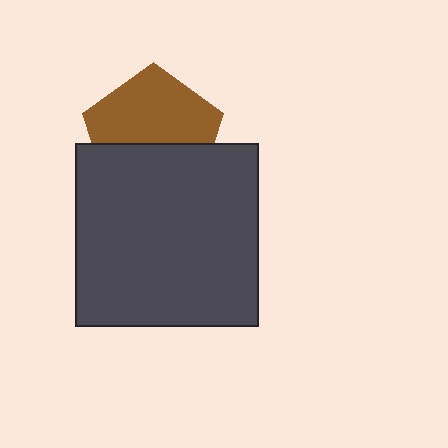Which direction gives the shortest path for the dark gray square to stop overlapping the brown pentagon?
Moving down gives the shortest separation.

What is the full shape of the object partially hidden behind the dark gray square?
The partially hidden object is a brown pentagon.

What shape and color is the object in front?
The object in front is a dark gray square.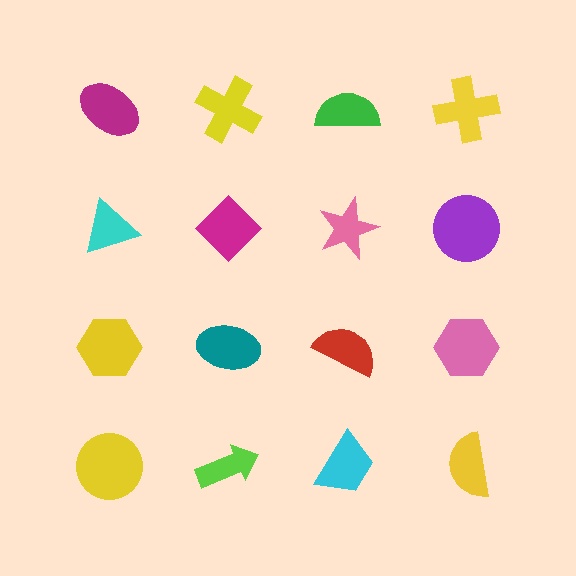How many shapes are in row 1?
4 shapes.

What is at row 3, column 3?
A red semicircle.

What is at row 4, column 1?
A yellow circle.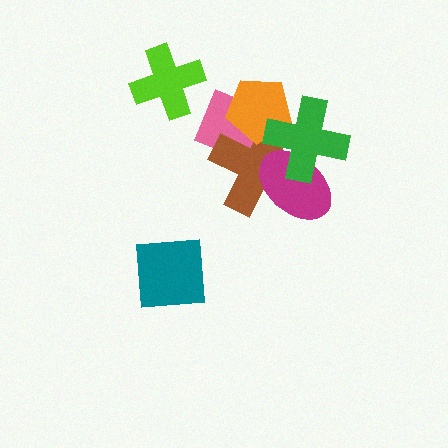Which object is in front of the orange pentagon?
The green cross is in front of the orange pentagon.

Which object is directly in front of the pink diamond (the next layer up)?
The brown cross is directly in front of the pink diamond.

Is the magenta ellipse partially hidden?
Yes, it is partially covered by another shape.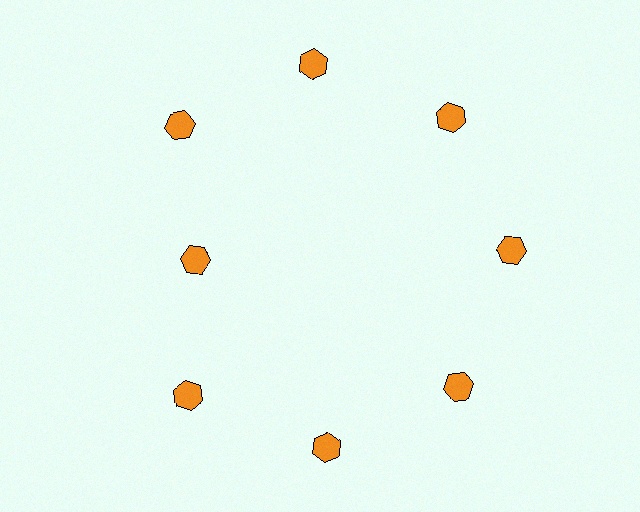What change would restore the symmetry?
The symmetry would be restored by moving it outward, back onto the ring so that all 8 hexagons sit at equal angles and equal distance from the center.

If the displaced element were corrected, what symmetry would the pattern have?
It would have 8-fold rotational symmetry — the pattern would map onto itself every 45 degrees.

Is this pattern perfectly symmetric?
No. The 8 orange hexagons are arranged in a ring, but one element near the 9 o'clock position is pulled inward toward the center, breaking the 8-fold rotational symmetry.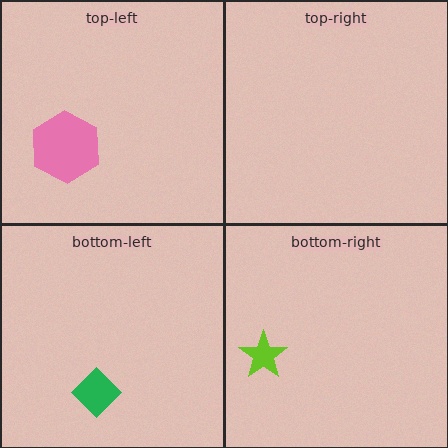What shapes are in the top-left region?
The pink hexagon.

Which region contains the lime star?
The bottom-right region.